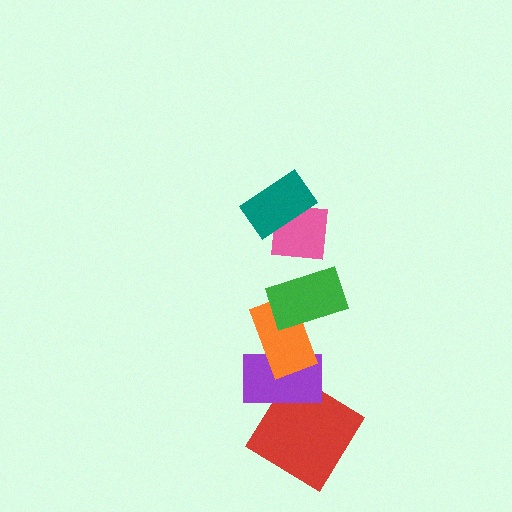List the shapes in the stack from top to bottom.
From top to bottom: the teal rectangle, the pink square, the green rectangle, the orange rectangle, the purple rectangle, the red diamond.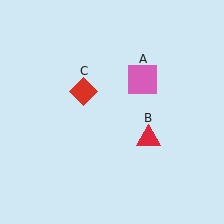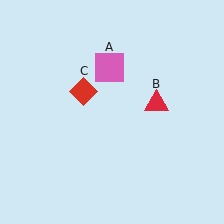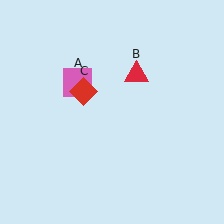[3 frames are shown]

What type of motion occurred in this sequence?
The pink square (object A), red triangle (object B) rotated counterclockwise around the center of the scene.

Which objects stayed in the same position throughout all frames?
Red diamond (object C) remained stationary.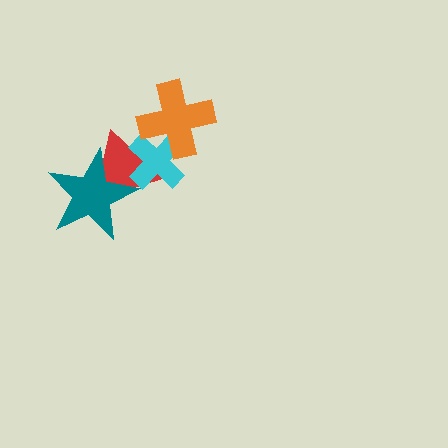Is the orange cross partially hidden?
No, no other shape covers it.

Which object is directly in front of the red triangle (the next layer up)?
The teal star is directly in front of the red triangle.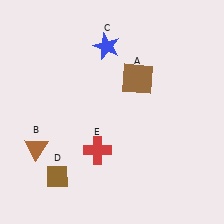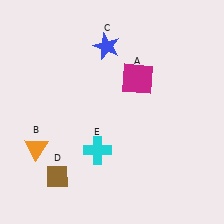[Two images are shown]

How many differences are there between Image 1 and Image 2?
There are 3 differences between the two images.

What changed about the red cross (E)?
In Image 1, E is red. In Image 2, it changed to cyan.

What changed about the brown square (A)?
In Image 1, A is brown. In Image 2, it changed to magenta.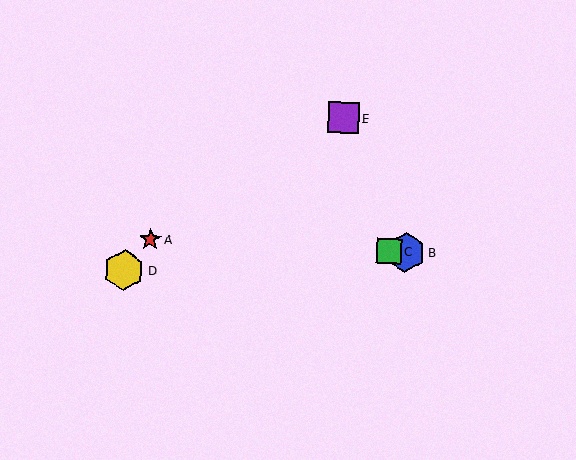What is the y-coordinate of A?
Object A is at y≈239.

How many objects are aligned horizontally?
3 objects (A, B, C) are aligned horizontally.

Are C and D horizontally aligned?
No, C is at y≈251 and D is at y≈270.